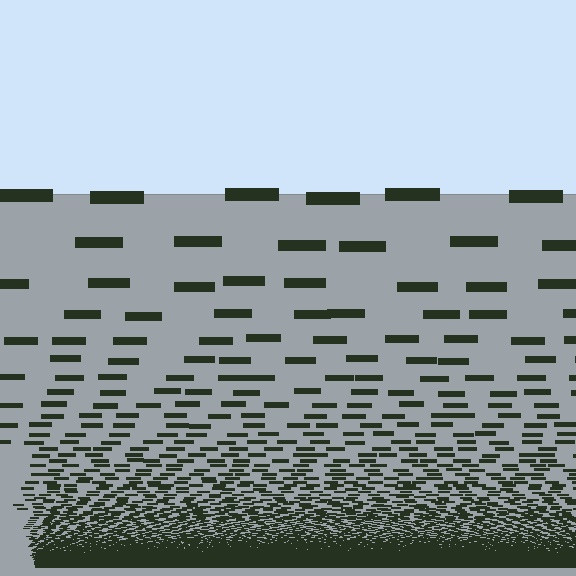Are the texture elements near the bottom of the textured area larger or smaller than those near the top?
Smaller. The gradient is inverted — elements near the bottom are smaller and denser.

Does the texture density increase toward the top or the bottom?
Density increases toward the bottom.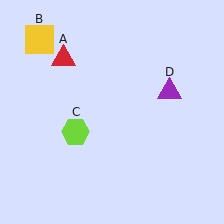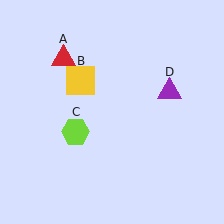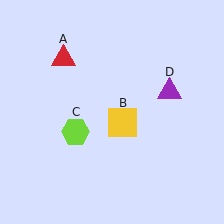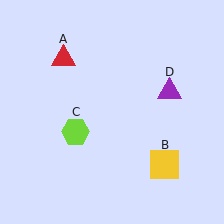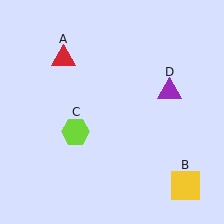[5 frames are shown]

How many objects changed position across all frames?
1 object changed position: yellow square (object B).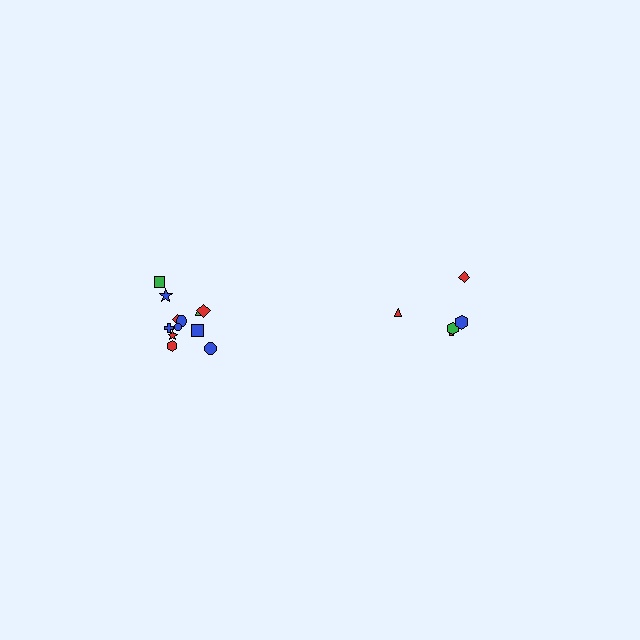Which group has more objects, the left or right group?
The left group.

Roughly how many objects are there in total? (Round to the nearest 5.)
Roughly 15 objects in total.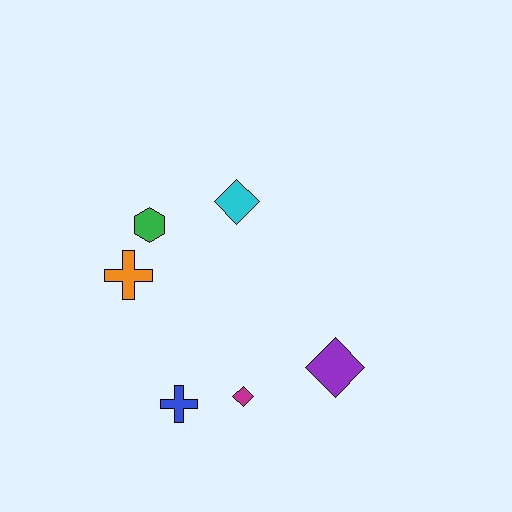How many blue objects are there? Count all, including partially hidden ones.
There is 1 blue object.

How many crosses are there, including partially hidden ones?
There are 2 crosses.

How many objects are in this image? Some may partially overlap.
There are 6 objects.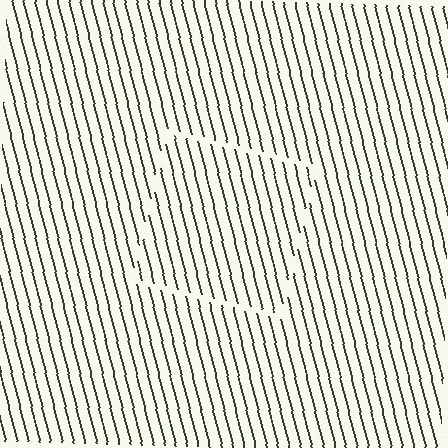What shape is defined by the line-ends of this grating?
An illusory square. The interior of the shape contains the same grating, shifted by half a period — the contour is defined by the phase discontinuity where line-ends from the inner and outer gratings abut.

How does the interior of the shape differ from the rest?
The interior of the shape contains the same grating, shifted by half a period — the contour is defined by the phase discontinuity where line-ends from the inner and outer gratings abut.